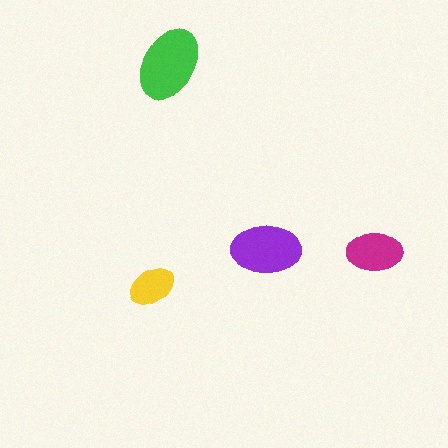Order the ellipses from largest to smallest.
the green one, the purple one, the magenta one, the yellow one.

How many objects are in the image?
There are 4 objects in the image.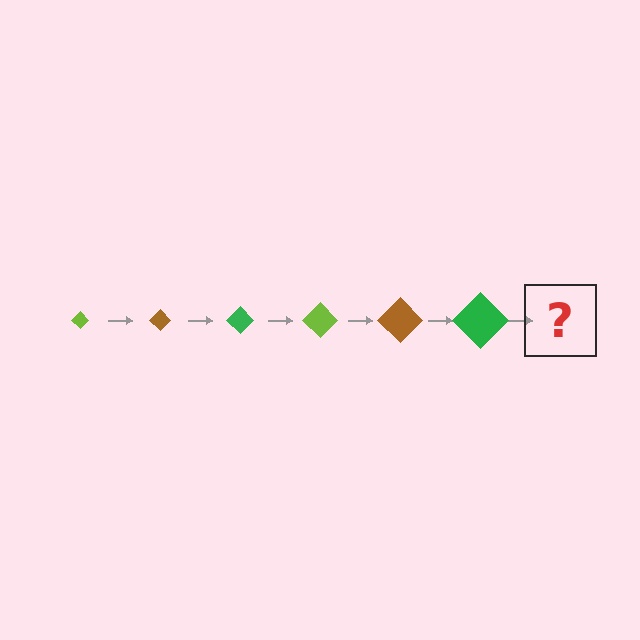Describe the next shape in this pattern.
It should be a lime diamond, larger than the previous one.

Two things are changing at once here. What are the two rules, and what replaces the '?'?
The two rules are that the diamond grows larger each step and the color cycles through lime, brown, and green. The '?' should be a lime diamond, larger than the previous one.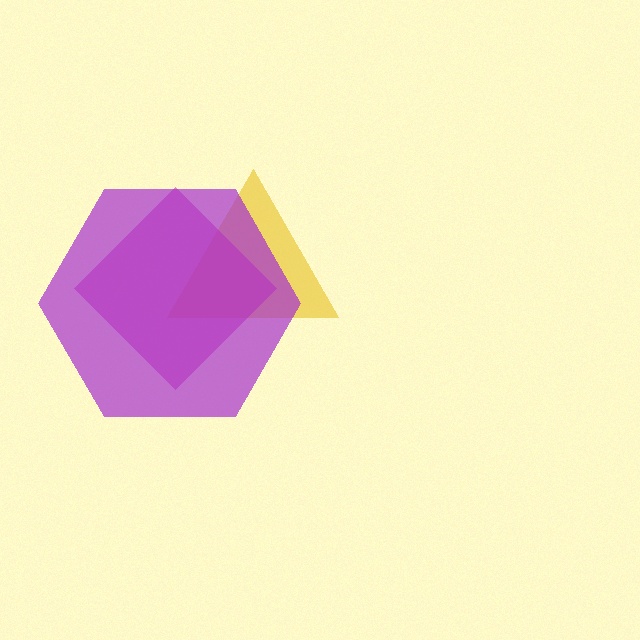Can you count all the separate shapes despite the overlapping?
Yes, there are 3 separate shapes.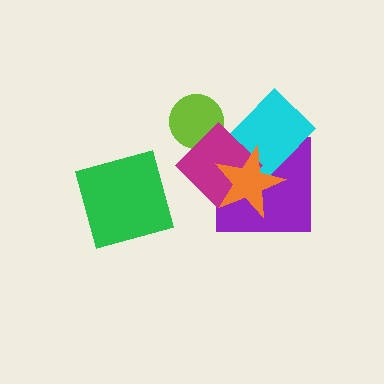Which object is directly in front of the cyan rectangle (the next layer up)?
The magenta diamond is directly in front of the cyan rectangle.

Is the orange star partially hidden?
No, no other shape covers it.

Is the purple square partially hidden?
Yes, it is partially covered by another shape.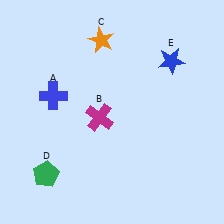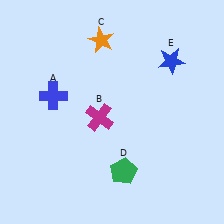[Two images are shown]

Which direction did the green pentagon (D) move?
The green pentagon (D) moved right.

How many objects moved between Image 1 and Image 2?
1 object moved between the two images.